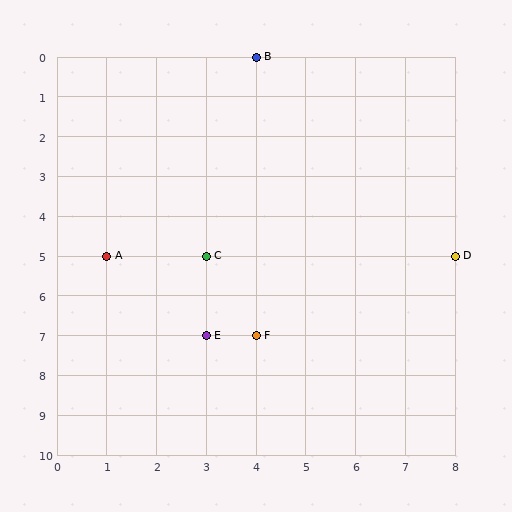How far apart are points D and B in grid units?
Points D and B are 4 columns and 5 rows apart (about 6.4 grid units diagonally).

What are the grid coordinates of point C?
Point C is at grid coordinates (3, 5).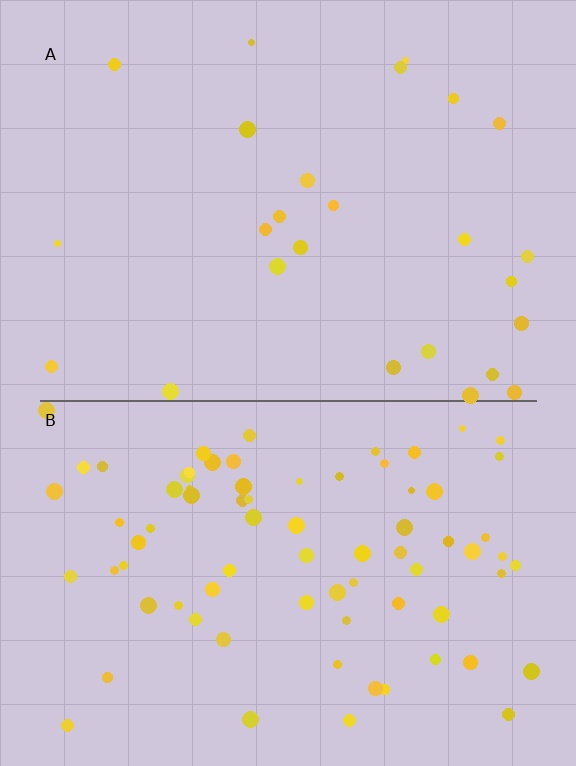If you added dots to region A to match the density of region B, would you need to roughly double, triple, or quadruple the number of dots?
Approximately triple.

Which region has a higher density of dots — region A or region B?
B (the bottom).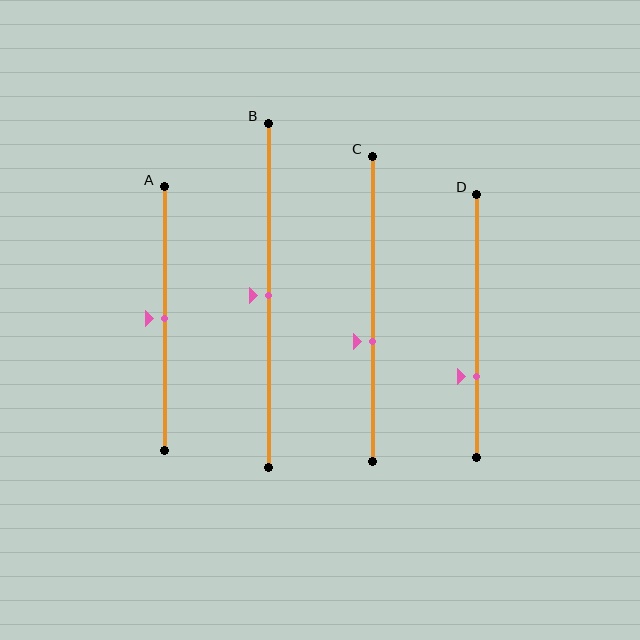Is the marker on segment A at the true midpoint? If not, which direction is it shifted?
Yes, the marker on segment A is at the true midpoint.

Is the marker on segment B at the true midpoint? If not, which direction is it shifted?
Yes, the marker on segment B is at the true midpoint.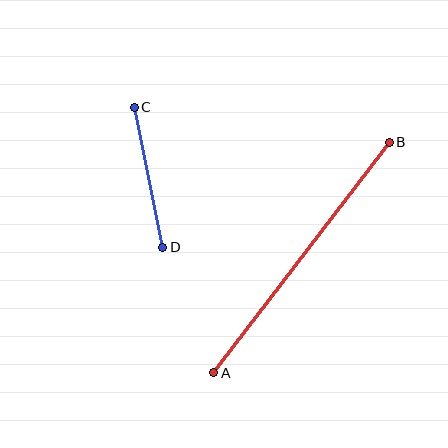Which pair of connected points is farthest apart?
Points A and B are farthest apart.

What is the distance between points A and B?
The distance is approximately 290 pixels.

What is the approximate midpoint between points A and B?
The midpoint is at approximately (302, 257) pixels.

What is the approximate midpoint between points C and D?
The midpoint is at approximately (148, 177) pixels.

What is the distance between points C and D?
The distance is approximately 143 pixels.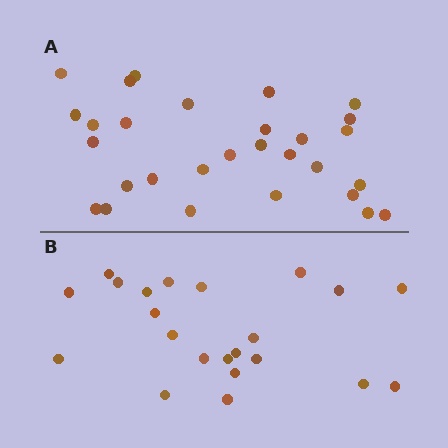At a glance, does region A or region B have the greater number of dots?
Region A (the top region) has more dots.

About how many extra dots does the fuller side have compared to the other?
Region A has roughly 8 or so more dots than region B.